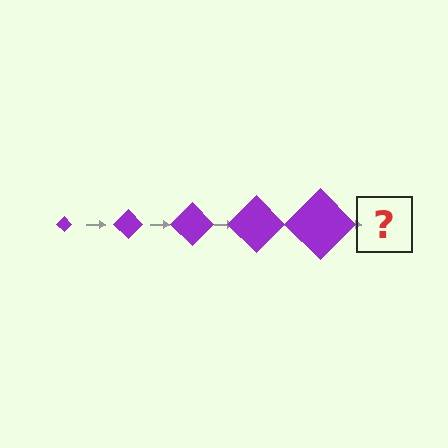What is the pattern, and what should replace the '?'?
The pattern is that the diamond gets progressively larger each step. The '?' should be a purple diamond, larger than the previous one.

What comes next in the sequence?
The next element should be a purple diamond, larger than the previous one.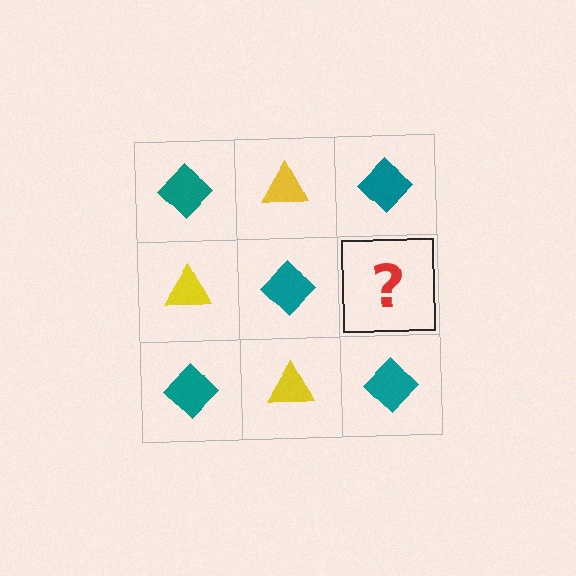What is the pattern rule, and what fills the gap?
The rule is that it alternates teal diamond and yellow triangle in a checkerboard pattern. The gap should be filled with a yellow triangle.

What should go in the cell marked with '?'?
The missing cell should contain a yellow triangle.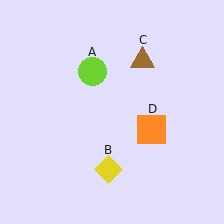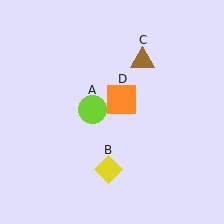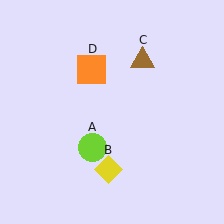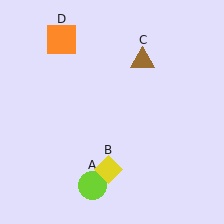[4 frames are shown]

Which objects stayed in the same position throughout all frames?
Yellow diamond (object B) and brown triangle (object C) remained stationary.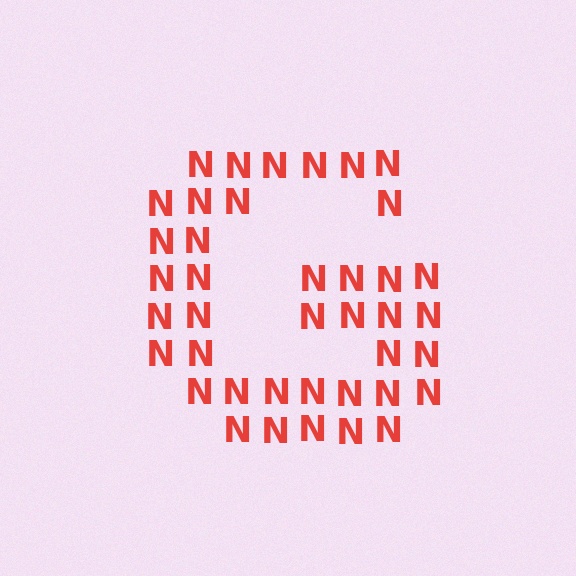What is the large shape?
The large shape is the letter G.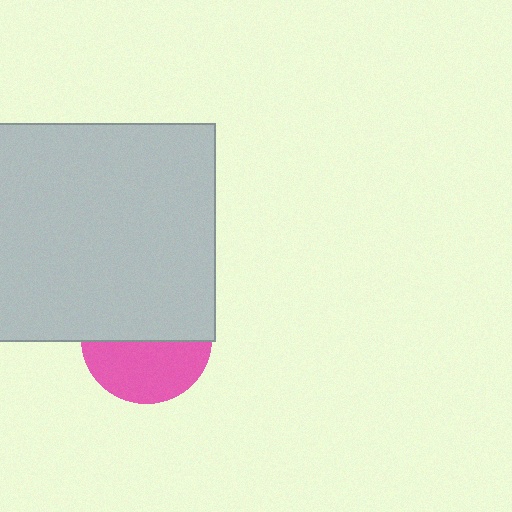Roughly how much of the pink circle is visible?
About half of it is visible (roughly 48%).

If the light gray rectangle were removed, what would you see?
You would see the complete pink circle.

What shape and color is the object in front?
The object in front is a light gray rectangle.